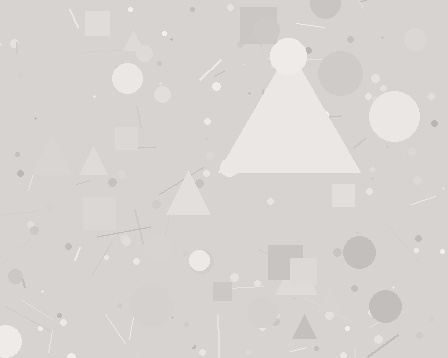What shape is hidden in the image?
A triangle is hidden in the image.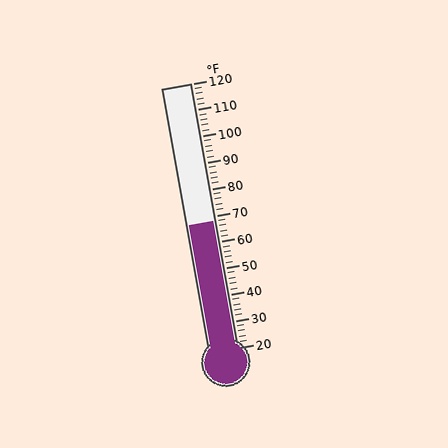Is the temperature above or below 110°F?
The temperature is below 110°F.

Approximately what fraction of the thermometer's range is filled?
The thermometer is filled to approximately 50% of its range.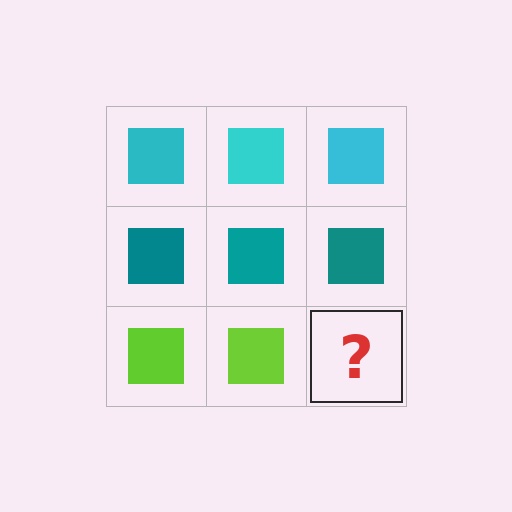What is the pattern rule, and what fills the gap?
The rule is that each row has a consistent color. The gap should be filled with a lime square.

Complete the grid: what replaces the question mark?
The question mark should be replaced with a lime square.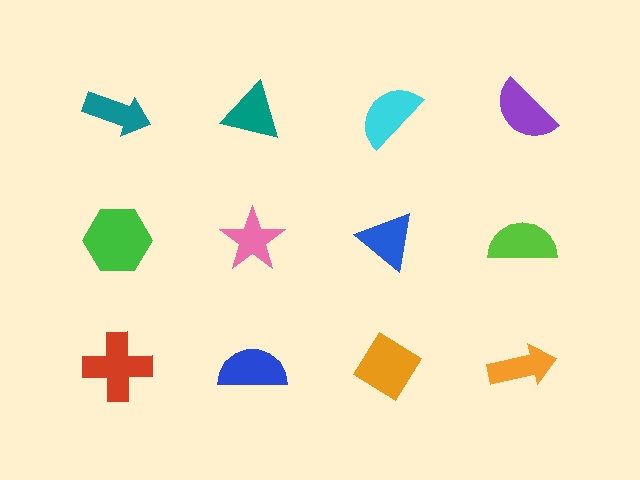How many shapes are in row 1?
4 shapes.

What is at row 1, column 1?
A teal arrow.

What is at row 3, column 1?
A red cross.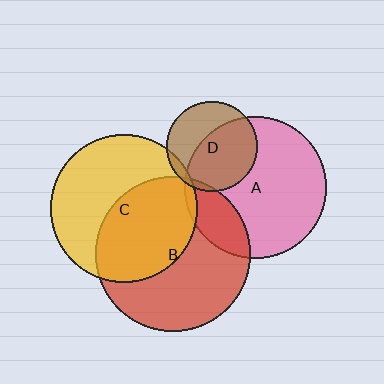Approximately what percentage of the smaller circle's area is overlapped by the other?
Approximately 60%.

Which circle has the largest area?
Circle B (red).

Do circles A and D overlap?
Yes.